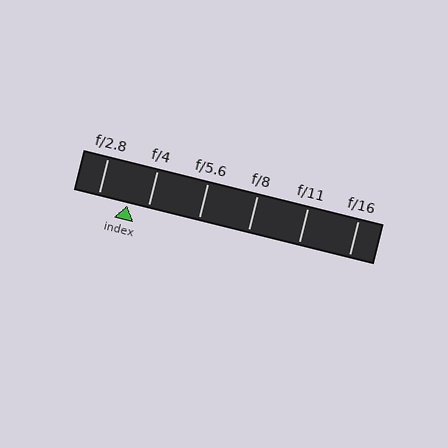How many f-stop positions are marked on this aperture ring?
There are 6 f-stop positions marked.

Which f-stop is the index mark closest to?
The index mark is closest to f/4.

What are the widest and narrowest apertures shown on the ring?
The widest aperture shown is f/2.8 and the narrowest is f/16.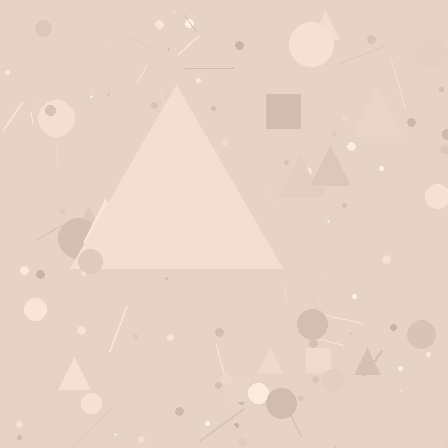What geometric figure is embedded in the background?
A triangle is embedded in the background.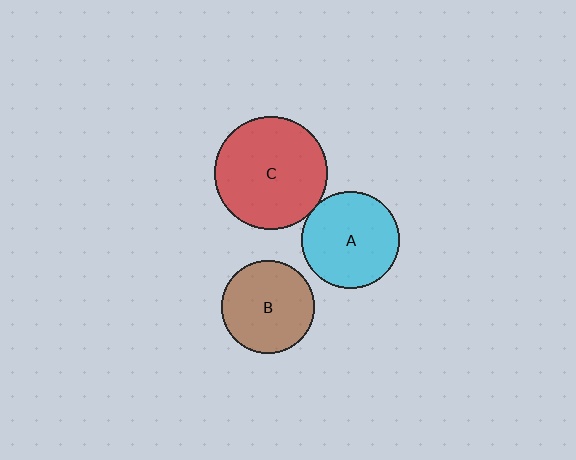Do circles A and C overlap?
Yes.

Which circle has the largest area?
Circle C (red).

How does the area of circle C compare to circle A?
Approximately 1.3 times.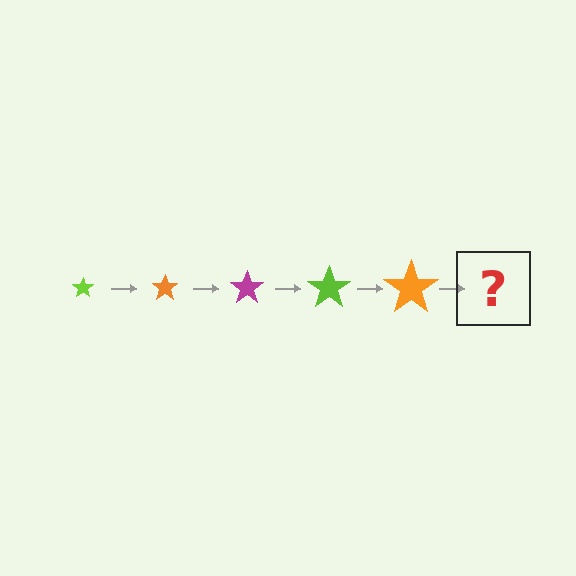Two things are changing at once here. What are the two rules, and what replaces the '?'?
The two rules are that the star grows larger each step and the color cycles through lime, orange, and magenta. The '?' should be a magenta star, larger than the previous one.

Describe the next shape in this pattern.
It should be a magenta star, larger than the previous one.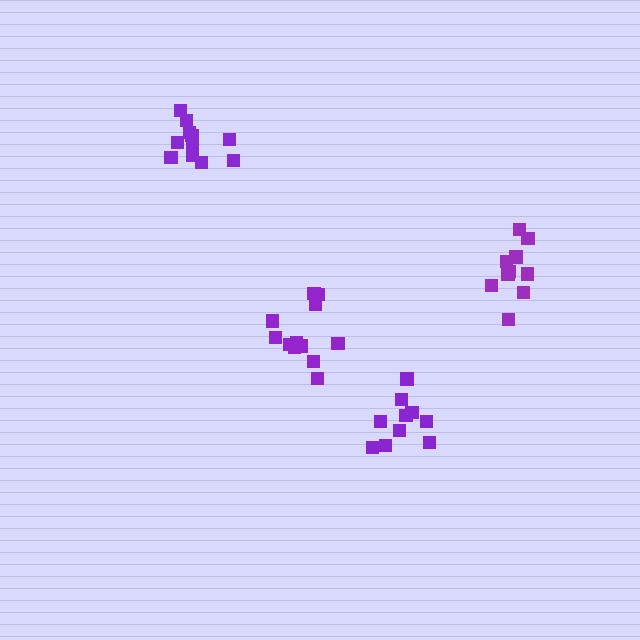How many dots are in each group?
Group 1: 12 dots, Group 2: 11 dots, Group 3: 10 dots, Group 4: 10 dots (43 total).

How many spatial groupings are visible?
There are 4 spatial groupings.